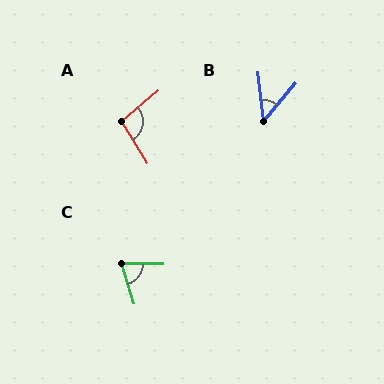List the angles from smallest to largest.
B (46°), C (71°), A (99°).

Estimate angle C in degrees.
Approximately 71 degrees.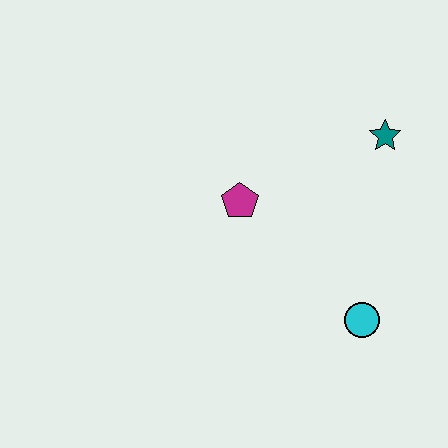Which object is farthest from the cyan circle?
The teal star is farthest from the cyan circle.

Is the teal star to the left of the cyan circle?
No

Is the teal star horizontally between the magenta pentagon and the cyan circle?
No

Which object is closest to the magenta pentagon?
The teal star is closest to the magenta pentagon.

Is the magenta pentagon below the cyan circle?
No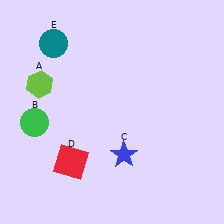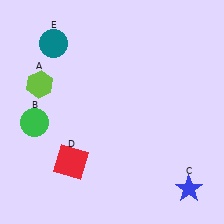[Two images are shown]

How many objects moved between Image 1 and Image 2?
1 object moved between the two images.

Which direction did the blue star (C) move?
The blue star (C) moved right.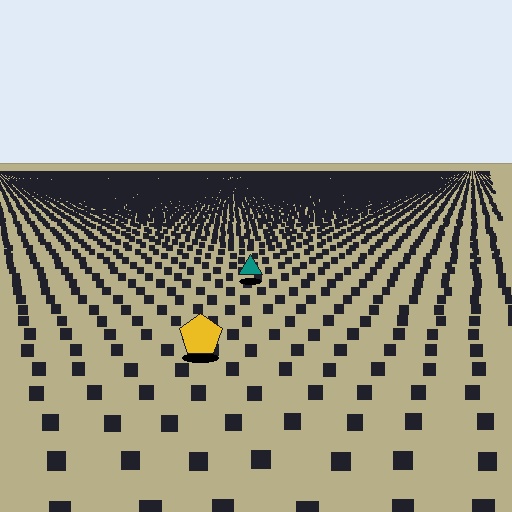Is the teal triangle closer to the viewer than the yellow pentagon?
No. The yellow pentagon is closer — you can tell from the texture gradient: the ground texture is coarser near it.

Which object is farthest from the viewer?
The teal triangle is farthest from the viewer. It appears smaller and the ground texture around it is denser.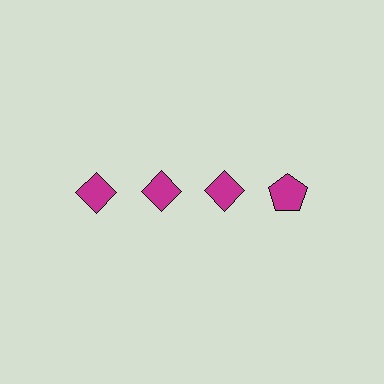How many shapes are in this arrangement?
There are 4 shapes arranged in a grid pattern.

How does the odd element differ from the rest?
It has a different shape: pentagon instead of diamond.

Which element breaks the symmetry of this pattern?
The magenta pentagon in the top row, second from right column breaks the symmetry. All other shapes are magenta diamonds.